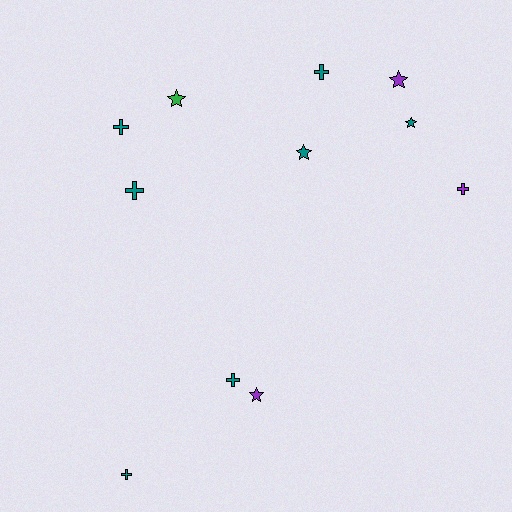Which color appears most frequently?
Teal, with 7 objects.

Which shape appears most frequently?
Cross, with 6 objects.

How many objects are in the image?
There are 11 objects.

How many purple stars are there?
There are 2 purple stars.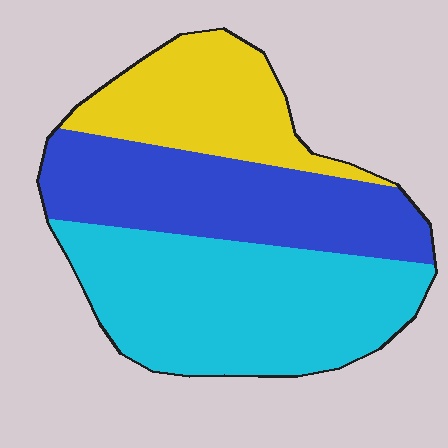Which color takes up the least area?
Yellow, at roughly 25%.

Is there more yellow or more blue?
Blue.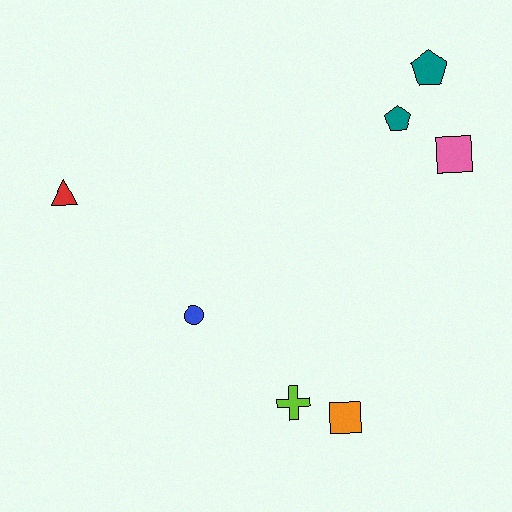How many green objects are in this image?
There are no green objects.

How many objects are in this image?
There are 7 objects.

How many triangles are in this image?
There is 1 triangle.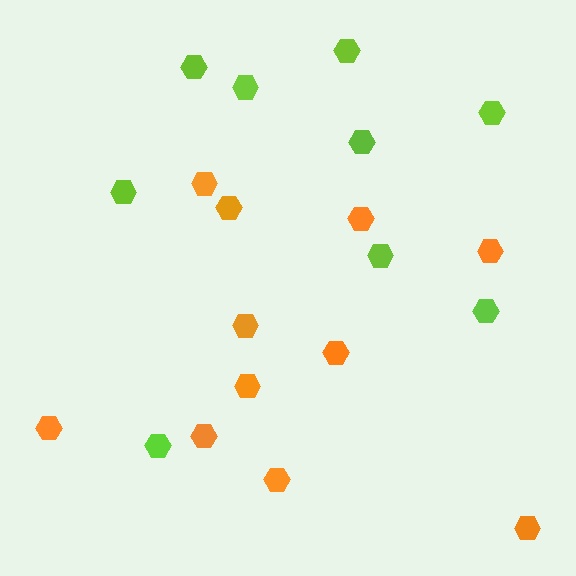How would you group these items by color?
There are 2 groups: one group of lime hexagons (9) and one group of orange hexagons (11).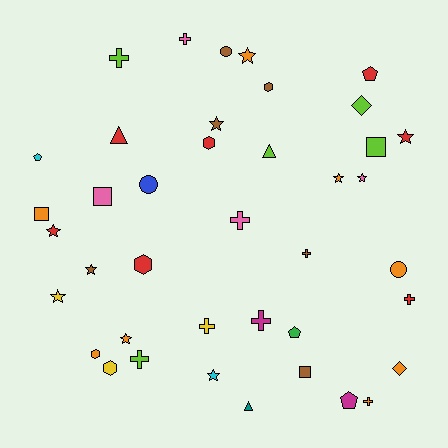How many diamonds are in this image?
There are 2 diamonds.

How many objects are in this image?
There are 40 objects.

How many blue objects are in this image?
There is 1 blue object.